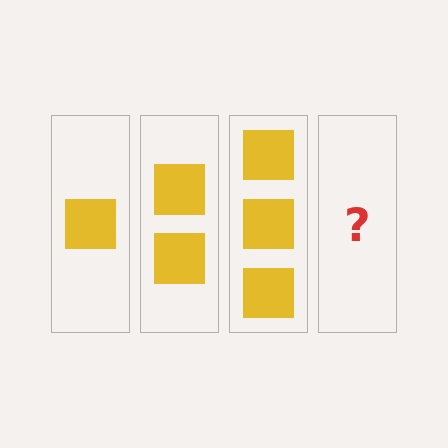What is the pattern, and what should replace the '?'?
The pattern is that each step adds one more square. The '?' should be 4 squares.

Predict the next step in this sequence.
The next step is 4 squares.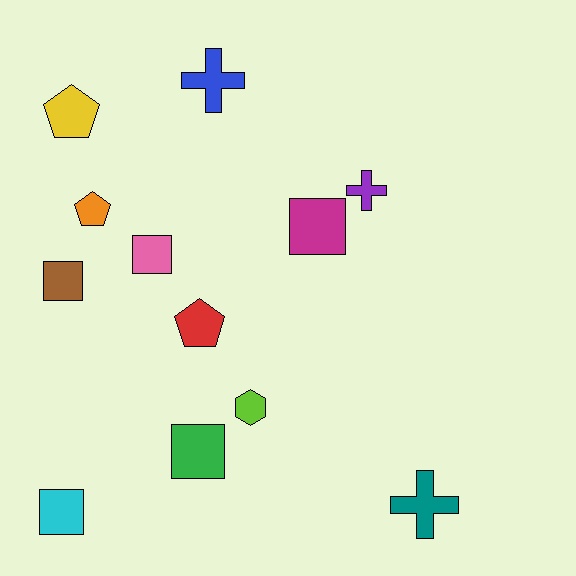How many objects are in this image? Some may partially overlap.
There are 12 objects.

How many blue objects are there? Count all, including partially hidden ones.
There is 1 blue object.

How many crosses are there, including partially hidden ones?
There are 3 crosses.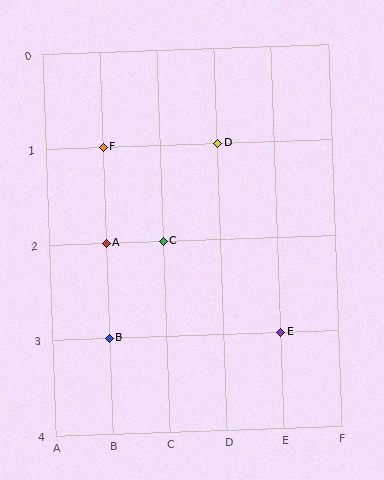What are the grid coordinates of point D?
Point D is at grid coordinates (D, 1).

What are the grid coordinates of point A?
Point A is at grid coordinates (B, 2).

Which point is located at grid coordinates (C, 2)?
Point C is at (C, 2).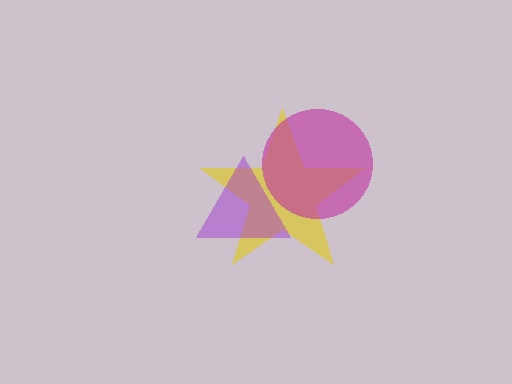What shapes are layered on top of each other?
The layered shapes are: a yellow star, a purple triangle, a magenta circle.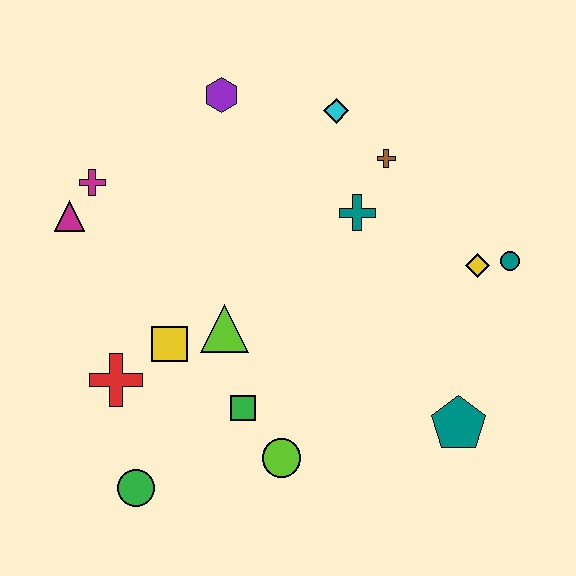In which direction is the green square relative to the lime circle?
The green square is above the lime circle.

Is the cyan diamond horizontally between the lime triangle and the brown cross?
Yes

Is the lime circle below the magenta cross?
Yes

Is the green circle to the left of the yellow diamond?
Yes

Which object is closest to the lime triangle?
The yellow square is closest to the lime triangle.